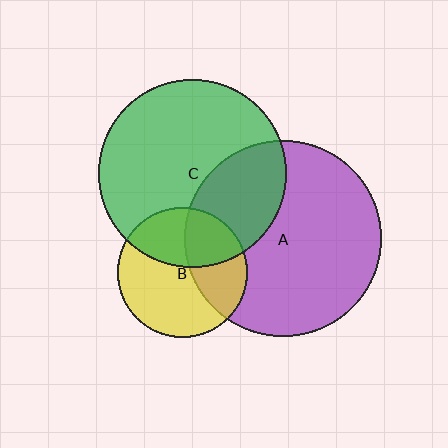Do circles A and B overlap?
Yes.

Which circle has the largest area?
Circle A (purple).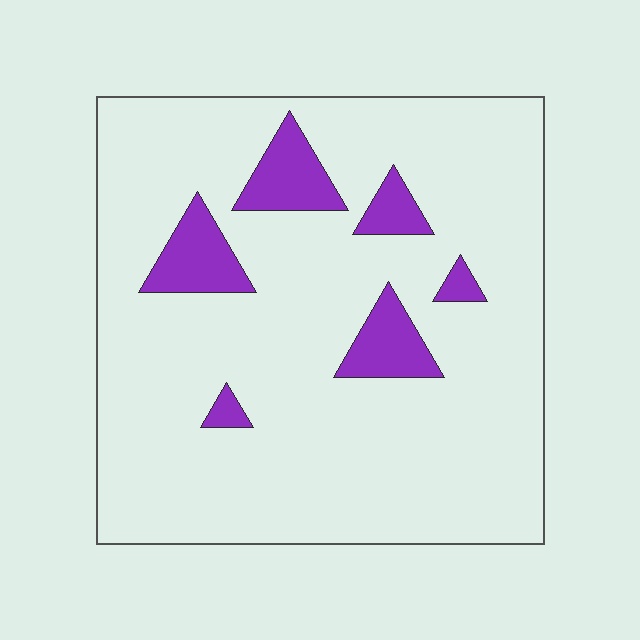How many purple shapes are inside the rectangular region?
6.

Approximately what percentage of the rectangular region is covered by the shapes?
Approximately 10%.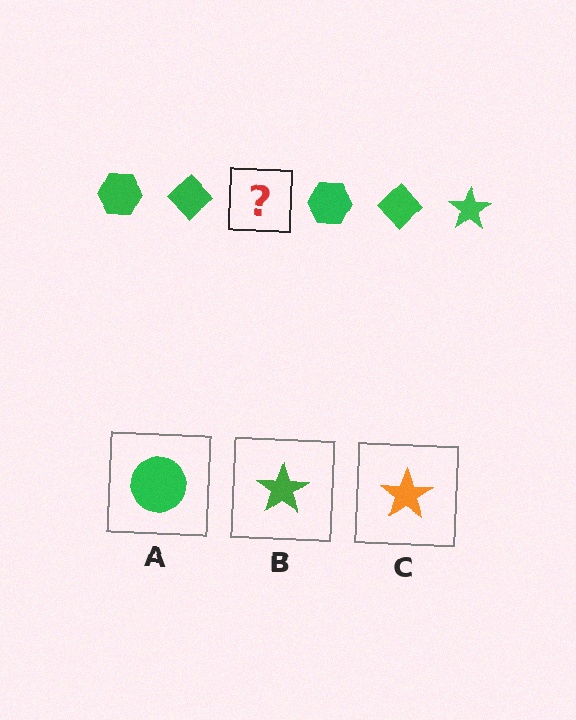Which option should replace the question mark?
Option B.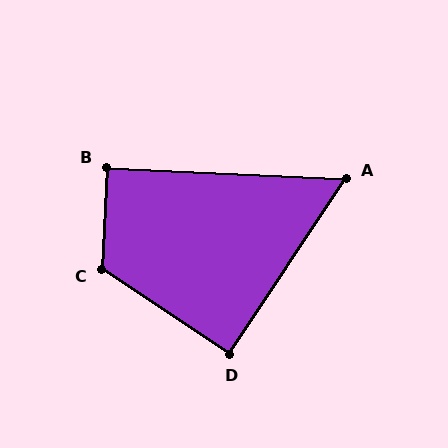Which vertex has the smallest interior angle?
A, at approximately 59 degrees.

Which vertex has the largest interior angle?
C, at approximately 121 degrees.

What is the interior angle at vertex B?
Approximately 90 degrees (approximately right).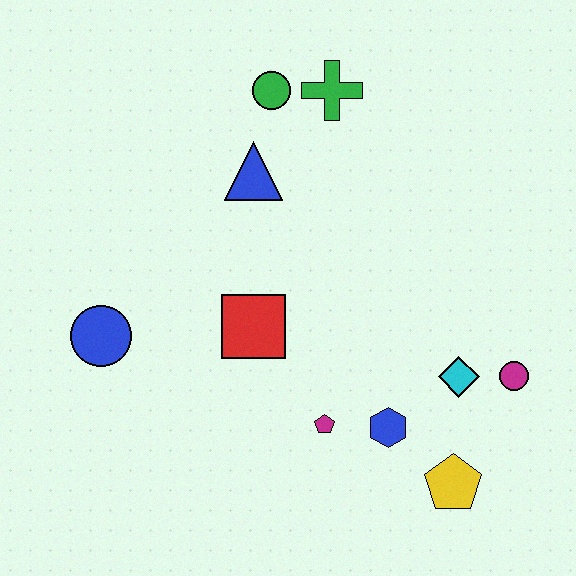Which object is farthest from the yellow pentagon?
The green circle is farthest from the yellow pentagon.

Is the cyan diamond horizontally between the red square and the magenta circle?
Yes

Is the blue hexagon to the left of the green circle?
No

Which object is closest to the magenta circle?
The cyan diamond is closest to the magenta circle.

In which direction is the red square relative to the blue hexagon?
The red square is to the left of the blue hexagon.